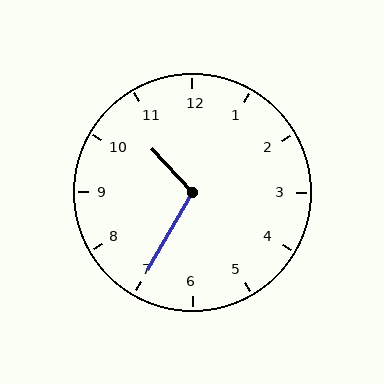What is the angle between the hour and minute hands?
Approximately 108 degrees.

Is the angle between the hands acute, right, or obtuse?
It is obtuse.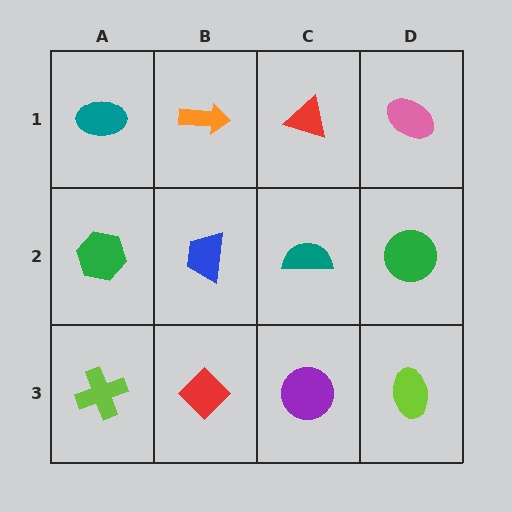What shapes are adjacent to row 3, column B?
A blue trapezoid (row 2, column B), a lime cross (row 3, column A), a purple circle (row 3, column C).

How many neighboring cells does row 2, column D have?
3.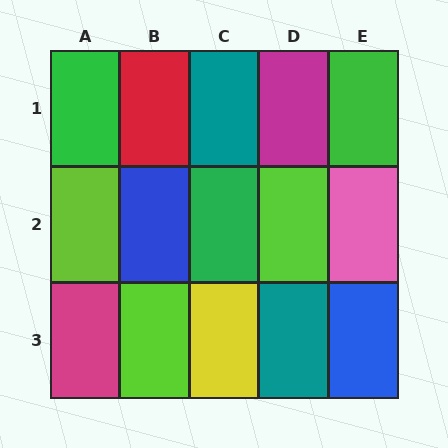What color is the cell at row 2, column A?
Lime.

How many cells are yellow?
1 cell is yellow.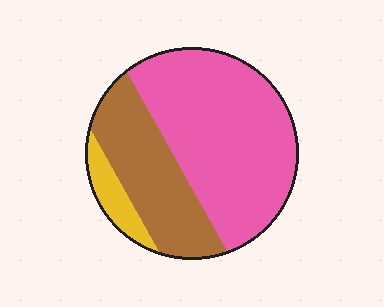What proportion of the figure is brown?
Brown covers 31% of the figure.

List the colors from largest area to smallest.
From largest to smallest: pink, brown, yellow.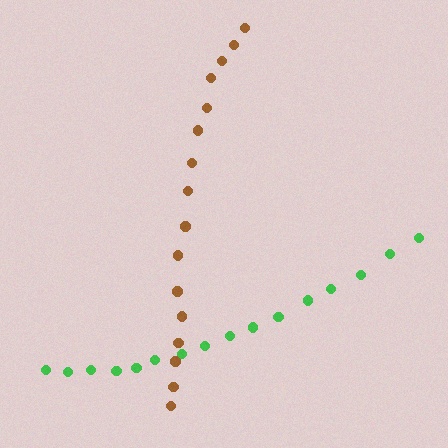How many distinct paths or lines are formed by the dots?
There are 2 distinct paths.